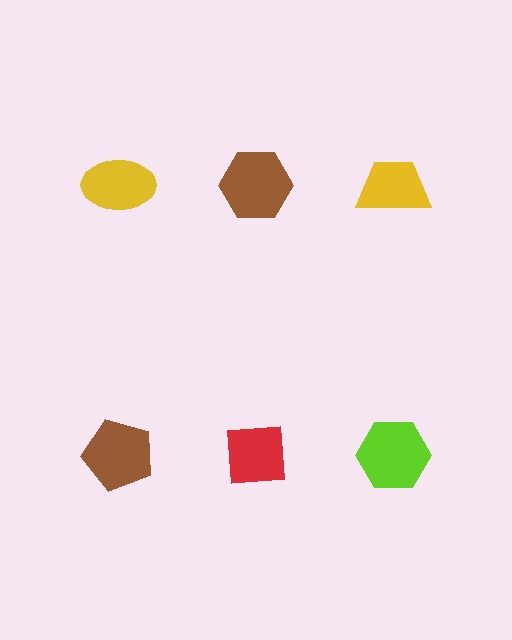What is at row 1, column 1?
A yellow ellipse.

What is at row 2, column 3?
A lime hexagon.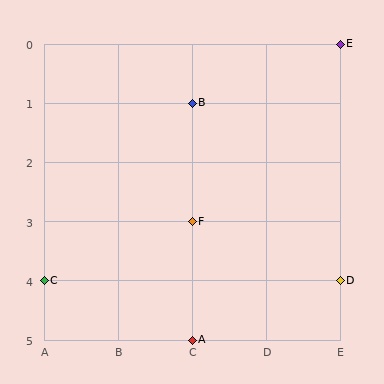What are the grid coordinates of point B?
Point B is at grid coordinates (C, 1).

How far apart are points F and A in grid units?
Points F and A are 2 rows apart.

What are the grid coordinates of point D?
Point D is at grid coordinates (E, 4).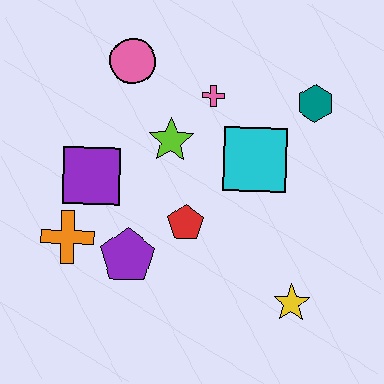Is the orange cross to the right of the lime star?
No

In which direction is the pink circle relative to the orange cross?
The pink circle is above the orange cross.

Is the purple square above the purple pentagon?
Yes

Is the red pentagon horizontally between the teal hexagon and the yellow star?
No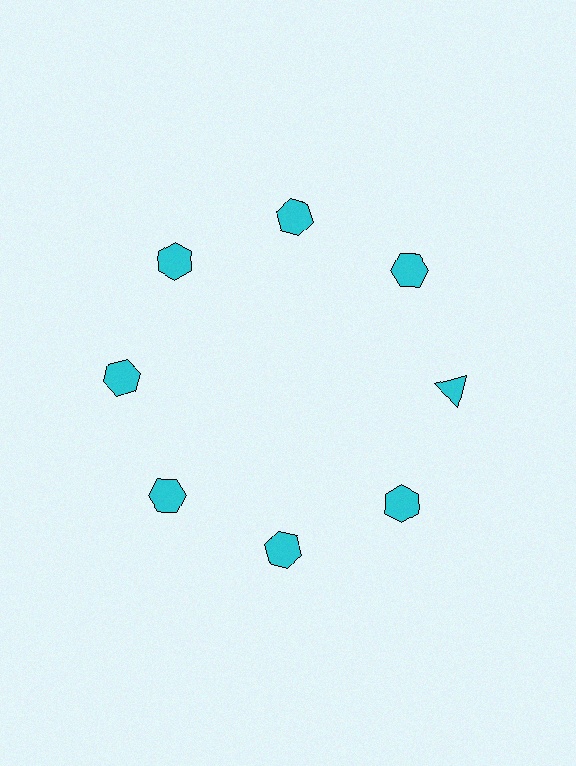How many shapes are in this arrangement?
There are 8 shapes arranged in a ring pattern.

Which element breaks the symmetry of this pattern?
The cyan triangle at roughly the 3 o'clock position breaks the symmetry. All other shapes are cyan hexagons.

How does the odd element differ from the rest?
It has a different shape: triangle instead of hexagon.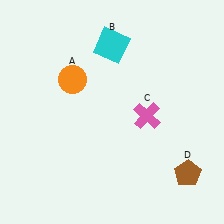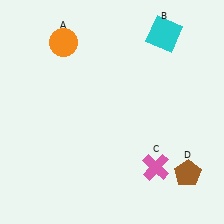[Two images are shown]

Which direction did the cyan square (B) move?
The cyan square (B) moved right.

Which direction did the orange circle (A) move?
The orange circle (A) moved up.